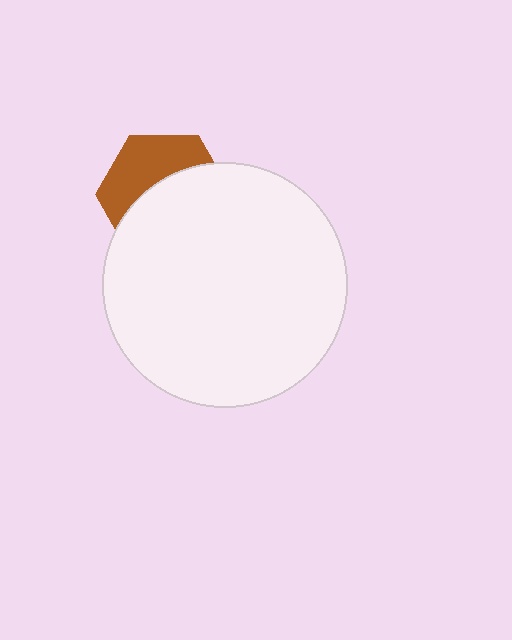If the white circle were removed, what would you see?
You would see the complete brown hexagon.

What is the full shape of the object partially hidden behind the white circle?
The partially hidden object is a brown hexagon.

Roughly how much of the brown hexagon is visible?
A small part of it is visible (roughly 41%).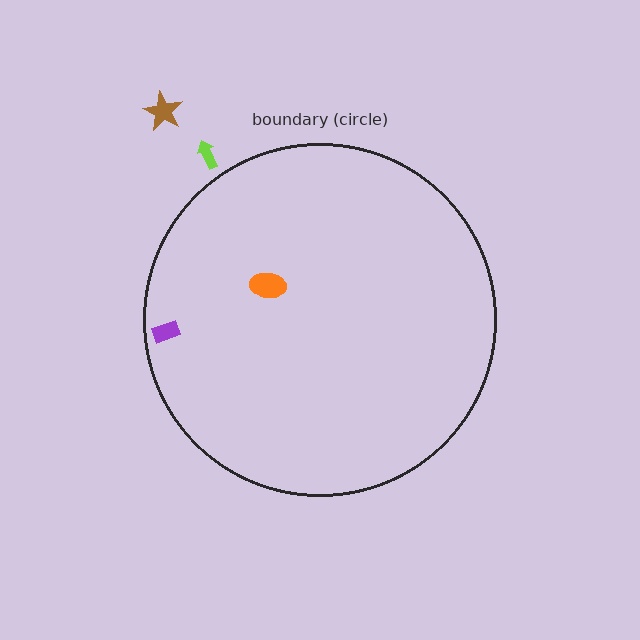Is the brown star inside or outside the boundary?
Outside.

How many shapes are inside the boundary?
2 inside, 2 outside.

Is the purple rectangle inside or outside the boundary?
Inside.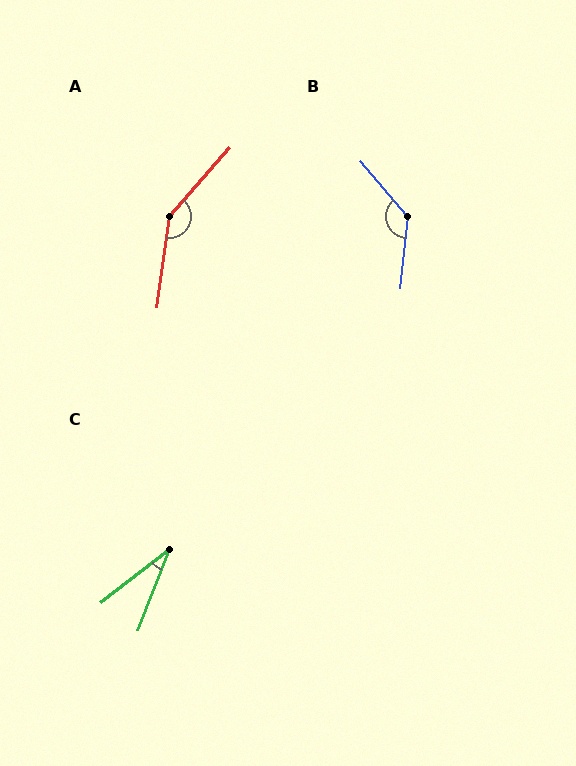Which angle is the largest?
A, at approximately 147 degrees.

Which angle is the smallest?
C, at approximately 31 degrees.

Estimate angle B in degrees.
Approximately 134 degrees.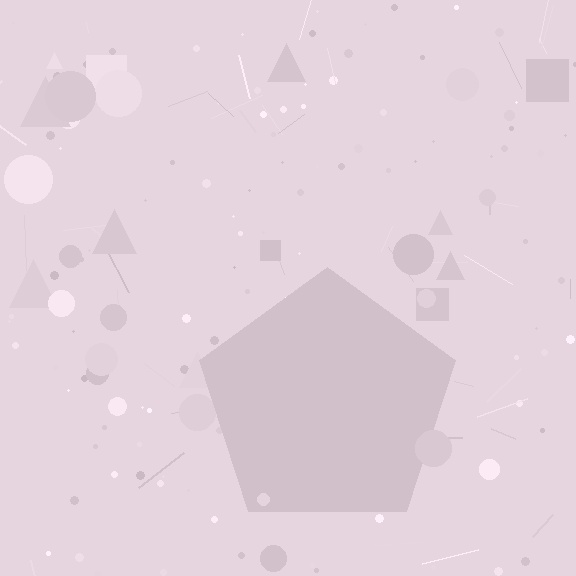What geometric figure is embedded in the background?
A pentagon is embedded in the background.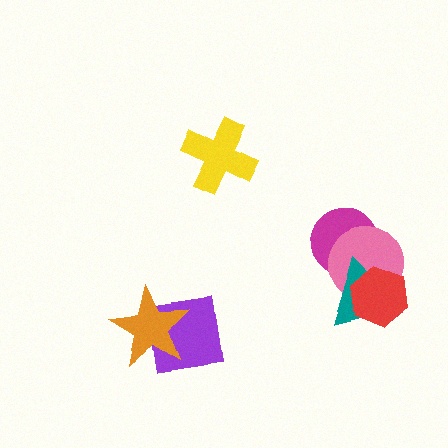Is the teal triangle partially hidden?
Yes, it is partially covered by another shape.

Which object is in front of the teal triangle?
The red hexagon is in front of the teal triangle.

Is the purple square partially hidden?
Yes, it is partially covered by another shape.